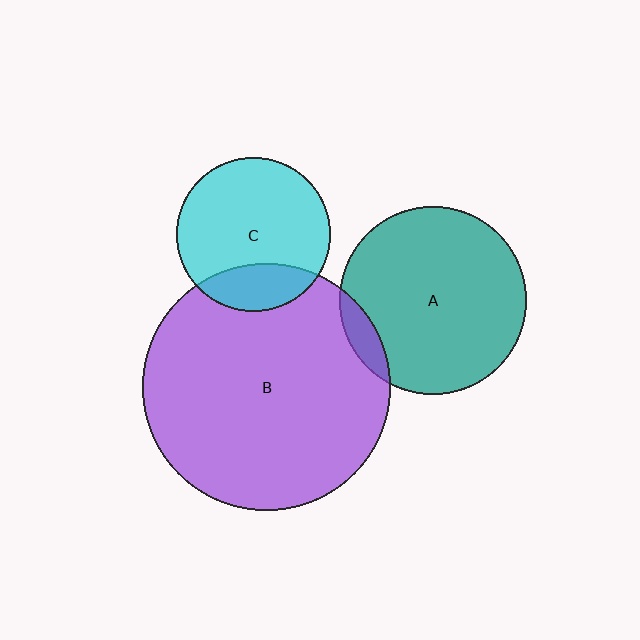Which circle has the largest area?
Circle B (purple).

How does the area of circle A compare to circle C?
Approximately 1.5 times.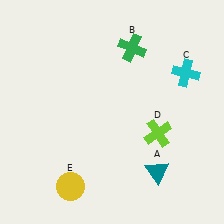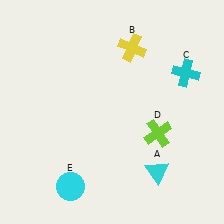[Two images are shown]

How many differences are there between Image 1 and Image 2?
There are 3 differences between the two images.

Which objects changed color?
A changed from teal to cyan. B changed from green to yellow. E changed from yellow to cyan.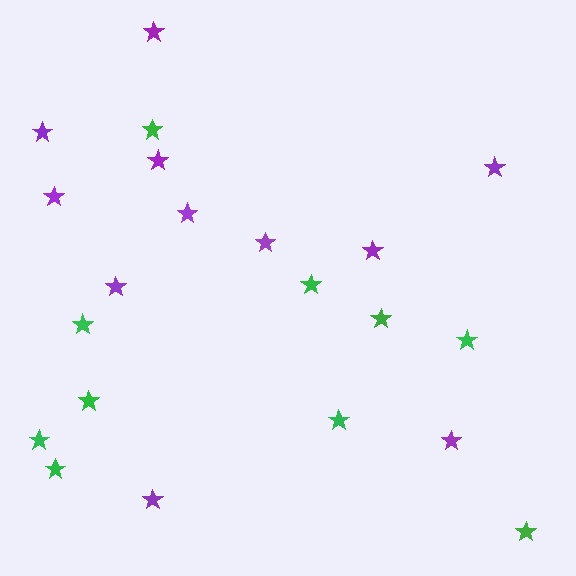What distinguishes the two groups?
There are 2 groups: one group of green stars (10) and one group of purple stars (11).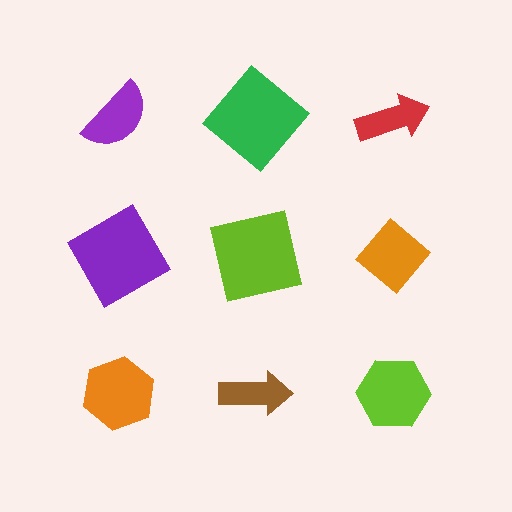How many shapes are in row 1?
3 shapes.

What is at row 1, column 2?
A green diamond.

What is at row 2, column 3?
An orange diamond.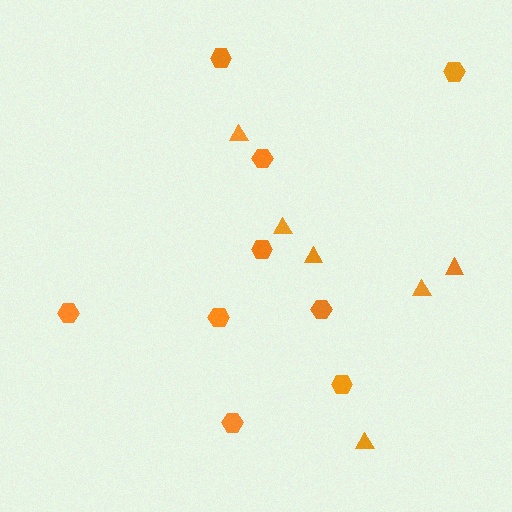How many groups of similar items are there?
There are 2 groups: one group of triangles (6) and one group of hexagons (9).